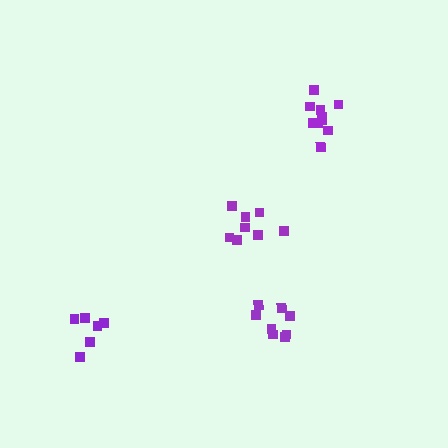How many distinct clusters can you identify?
There are 4 distinct clusters.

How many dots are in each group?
Group 1: 10 dots, Group 2: 8 dots, Group 3: 8 dots, Group 4: 6 dots (32 total).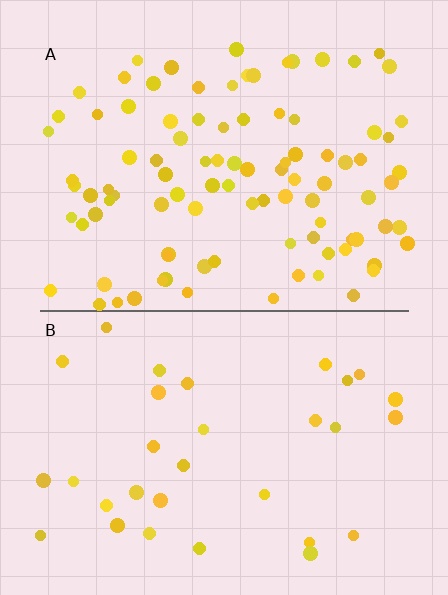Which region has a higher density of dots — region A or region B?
A (the top).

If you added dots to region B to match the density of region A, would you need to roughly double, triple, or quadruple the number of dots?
Approximately triple.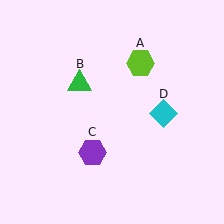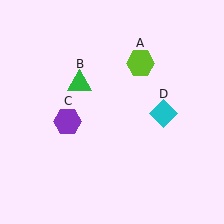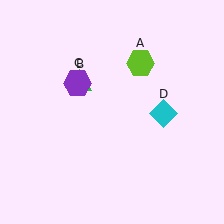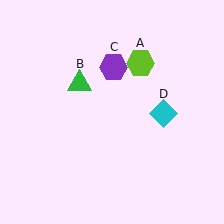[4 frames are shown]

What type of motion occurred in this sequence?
The purple hexagon (object C) rotated clockwise around the center of the scene.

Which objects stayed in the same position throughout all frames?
Lime hexagon (object A) and green triangle (object B) and cyan diamond (object D) remained stationary.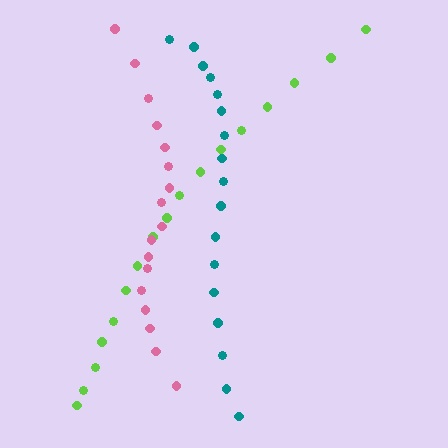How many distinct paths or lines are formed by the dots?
There are 3 distinct paths.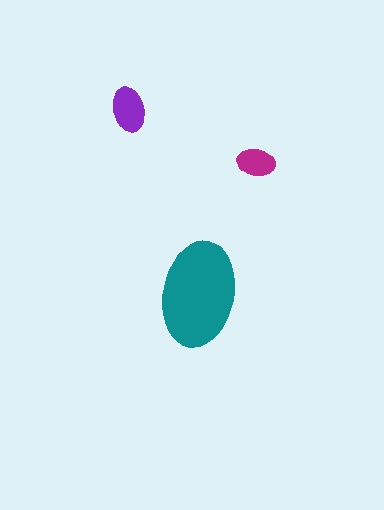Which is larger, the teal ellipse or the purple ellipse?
The teal one.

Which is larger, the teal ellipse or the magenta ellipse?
The teal one.